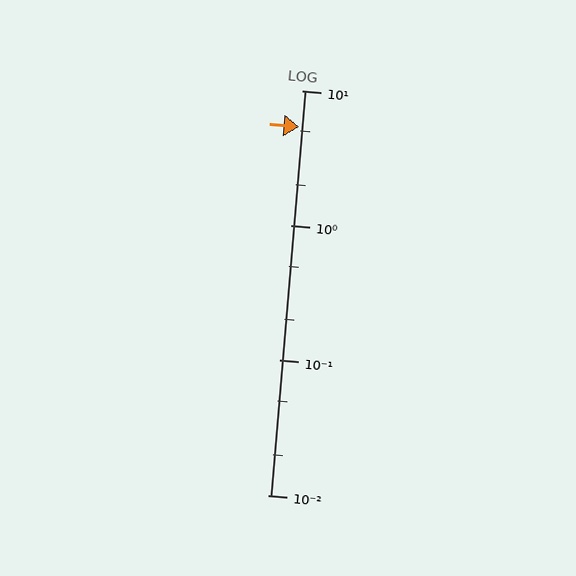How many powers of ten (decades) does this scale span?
The scale spans 3 decades, from 0.01 to 10.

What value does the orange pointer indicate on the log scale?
The pointer indicates approximately 5.4.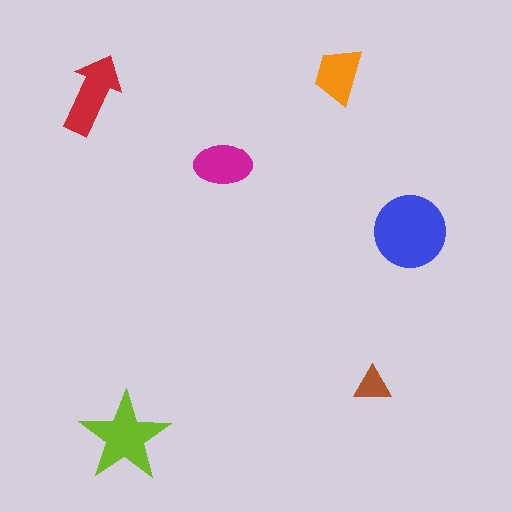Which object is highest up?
The orange trapezoid is topmost.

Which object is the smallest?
The brown triangle.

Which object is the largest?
The blue circle.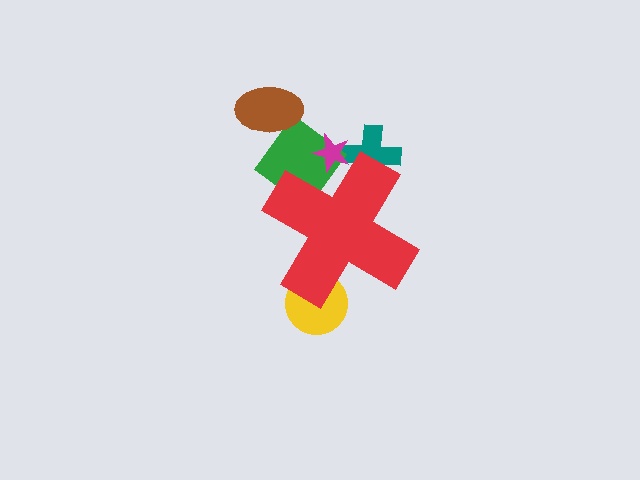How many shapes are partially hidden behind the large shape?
4 shapes are partially hidden.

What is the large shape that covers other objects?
A red cross.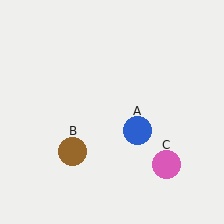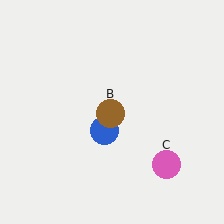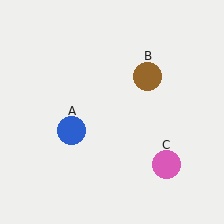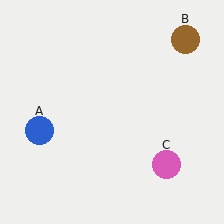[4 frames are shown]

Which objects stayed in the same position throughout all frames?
Pink circle (object C) remained stationary.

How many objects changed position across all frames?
2 objects changed position: blue circle (object A), brown circle (object B).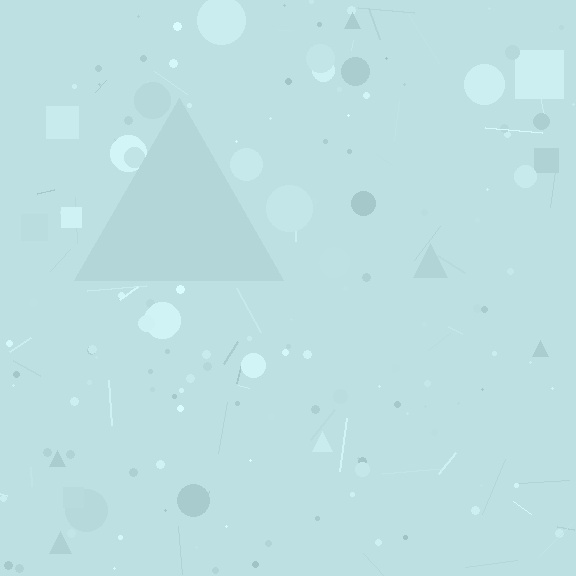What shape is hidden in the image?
A triangle is hidden in the image.